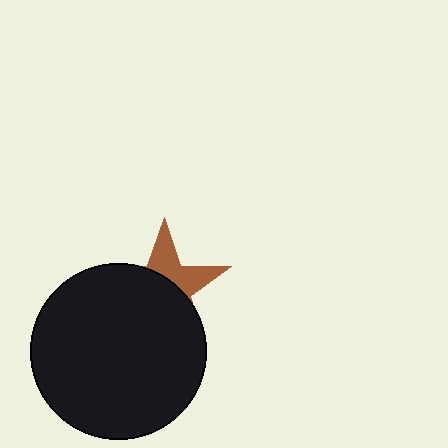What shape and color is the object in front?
The object in front is a black circle.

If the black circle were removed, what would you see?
You would see the complete brown star.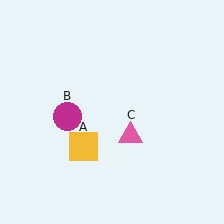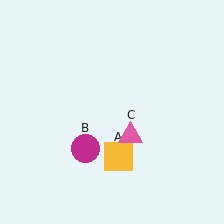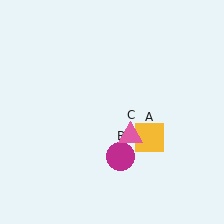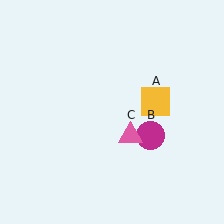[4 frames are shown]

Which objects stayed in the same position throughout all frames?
Pink triangle (object C) remained stationary.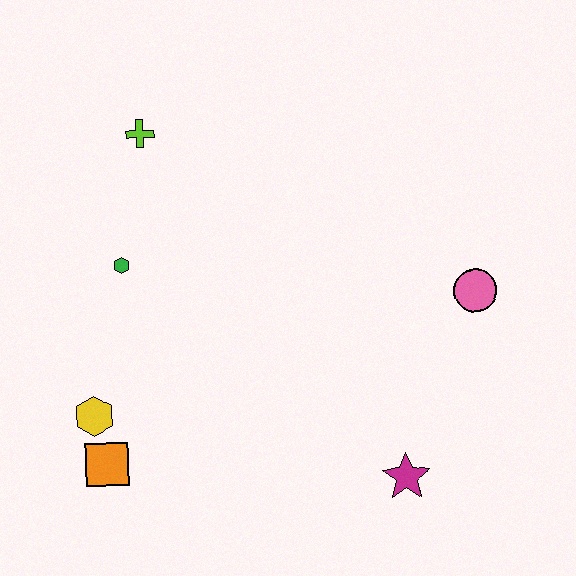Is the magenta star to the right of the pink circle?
No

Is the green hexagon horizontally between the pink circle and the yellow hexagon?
Yes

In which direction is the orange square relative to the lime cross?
The orange square is below the lime cross.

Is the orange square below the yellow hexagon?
Yes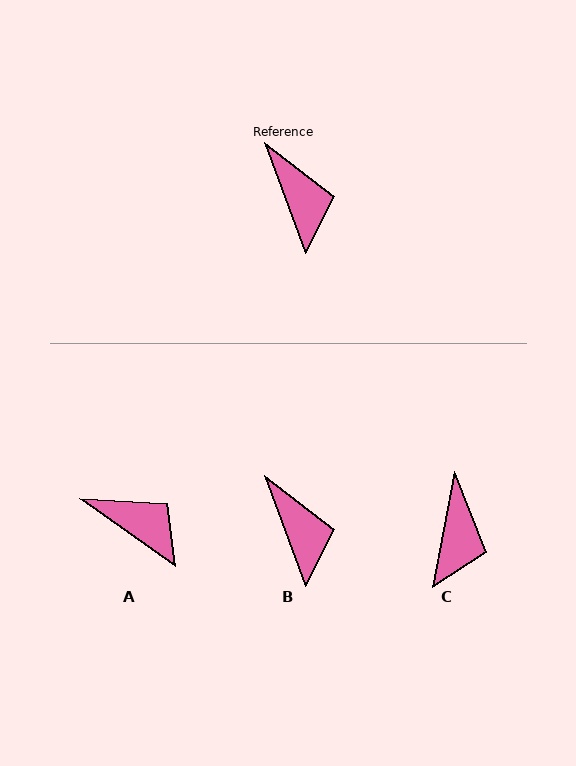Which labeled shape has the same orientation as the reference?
B.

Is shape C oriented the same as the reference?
No, it is off by about 31 degrees.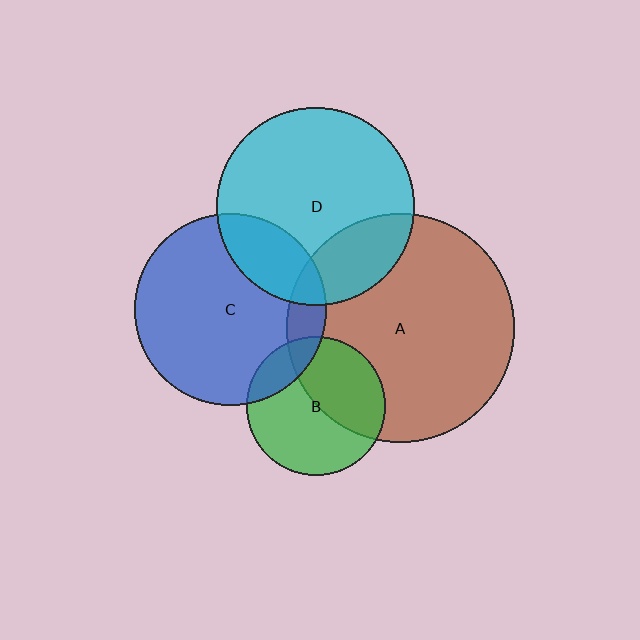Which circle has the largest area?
Circle A (brown).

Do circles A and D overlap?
Yes.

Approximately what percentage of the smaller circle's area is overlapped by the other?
Approximately 20%.